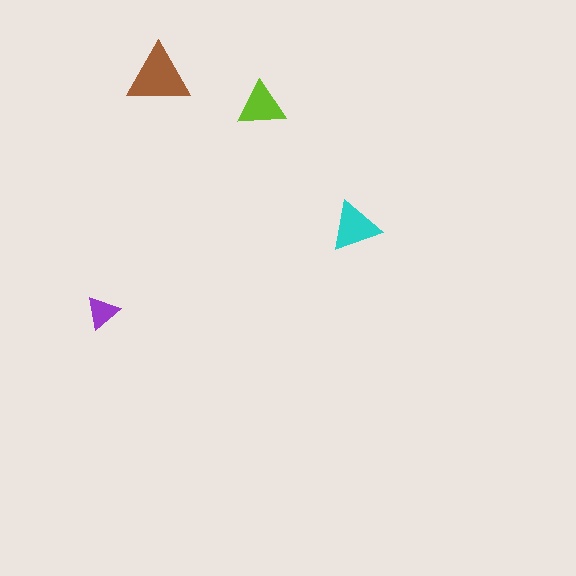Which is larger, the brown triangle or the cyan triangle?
The brown one.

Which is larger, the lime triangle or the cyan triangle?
The cyan one.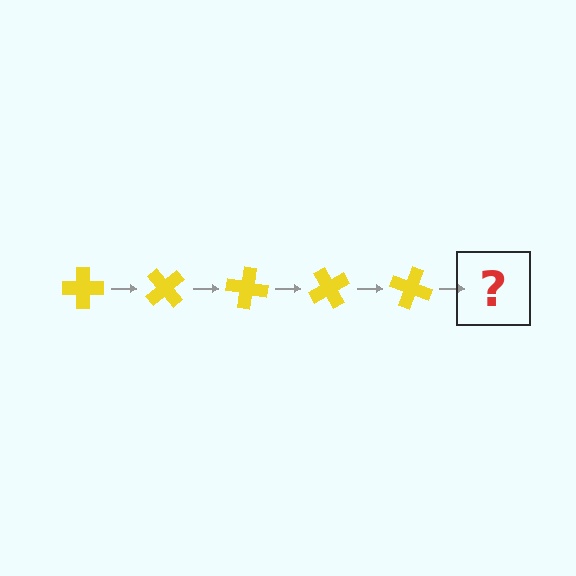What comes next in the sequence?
The next element should be a yellow cross rotated 250 degrees.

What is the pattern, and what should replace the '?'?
The pattern is that the cross rotates 50 degrees each step. The '?' should be a yellow cross rotated 250 degrees.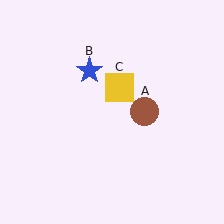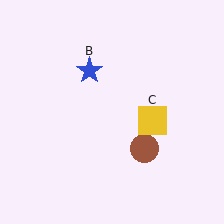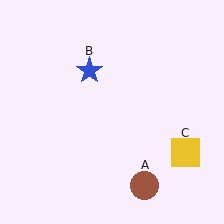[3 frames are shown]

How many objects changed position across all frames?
2 objects changed position: brown circle (object A), yellow square (object C).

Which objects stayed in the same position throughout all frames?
Blue star (object B) remained stationary.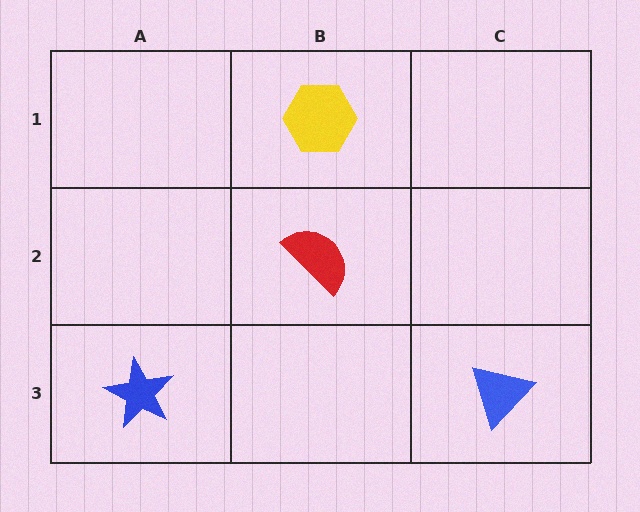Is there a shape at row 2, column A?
No, that cell is empty.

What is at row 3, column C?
A blue triangle.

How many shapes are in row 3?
2 shapes.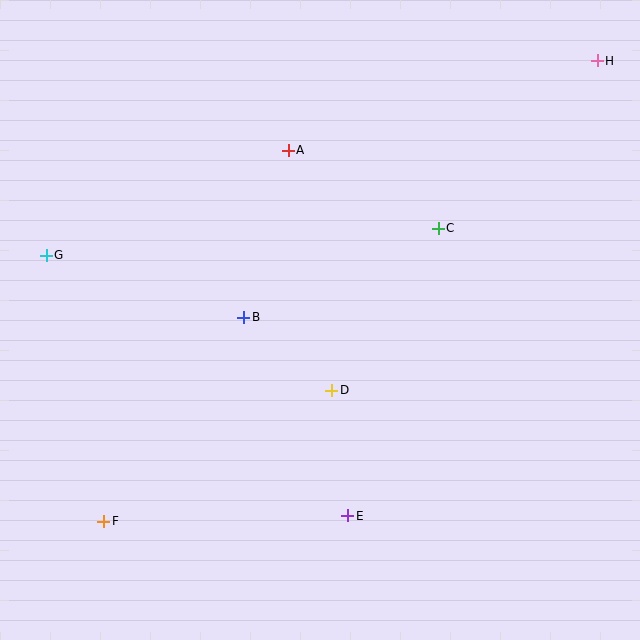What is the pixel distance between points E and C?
The distance between E and C is 301 pixels.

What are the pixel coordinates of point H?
Point H is at (597, 61).